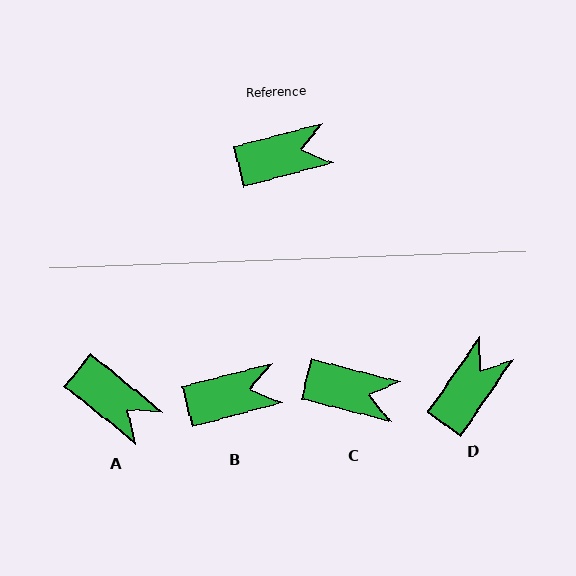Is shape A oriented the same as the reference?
No, it is off by about 54 degrees.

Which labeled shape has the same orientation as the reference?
B.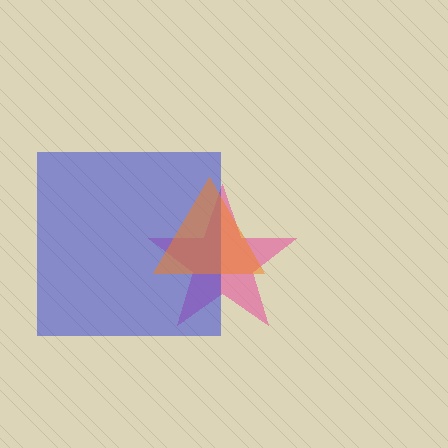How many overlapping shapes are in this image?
There are 3 overlapping shapes in the image.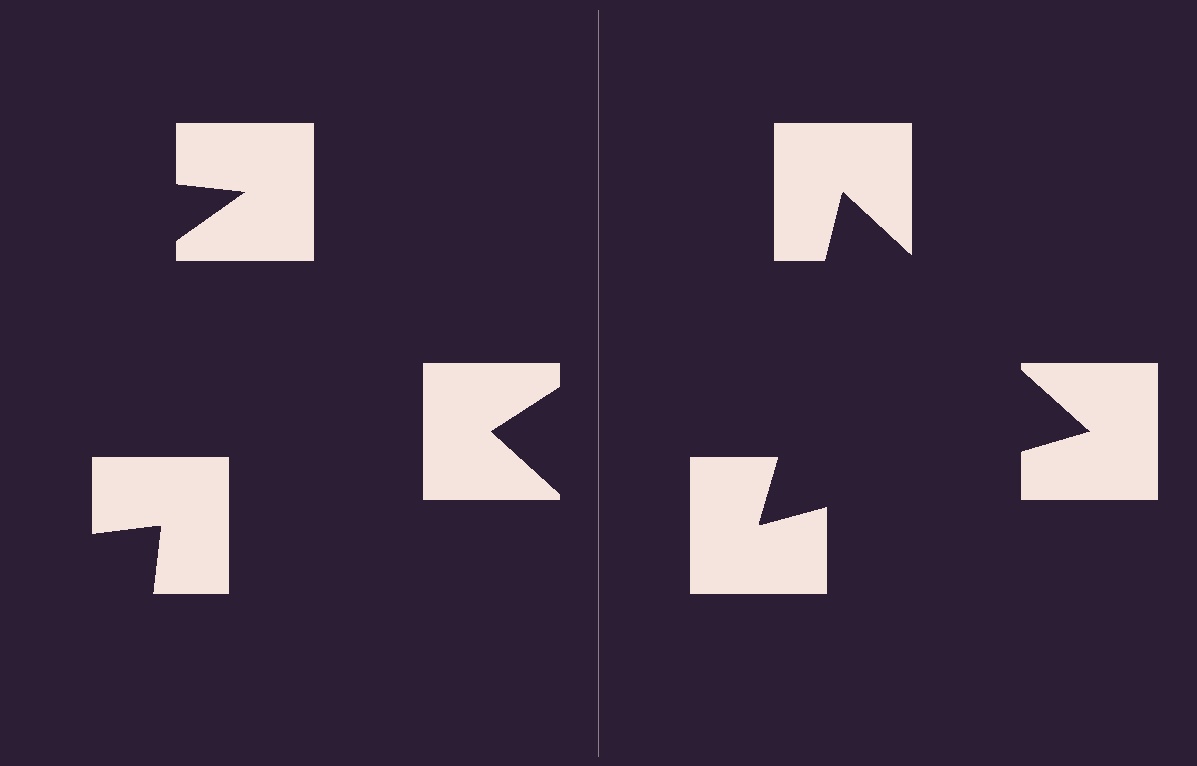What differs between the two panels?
The notched squares are positioned identically on both sides; only the wedge orientations differ. On the right they align to a triangle; on the left they are misaligned.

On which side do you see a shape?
An illusory triangle appears on the right side. On the left side the wedge cuts are rotated, so no coherent shape forms.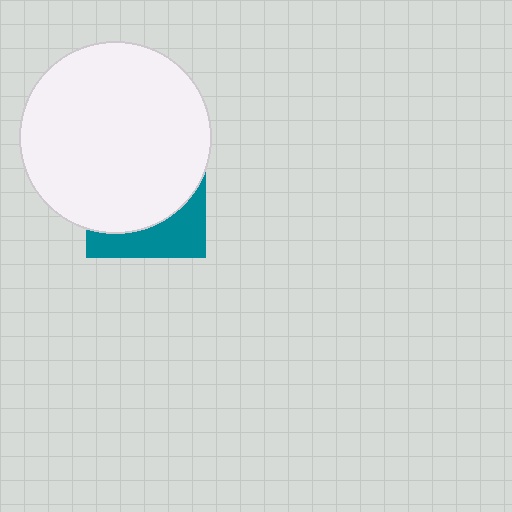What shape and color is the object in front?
The object in front is a white circle.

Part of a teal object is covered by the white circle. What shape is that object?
It is a square.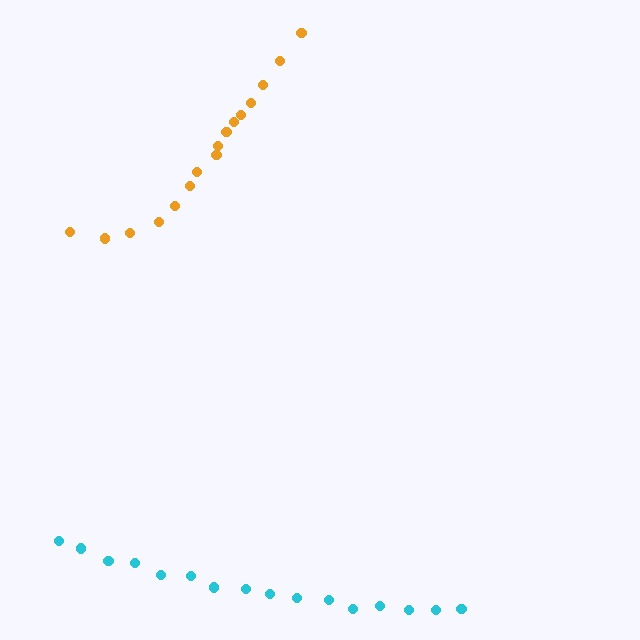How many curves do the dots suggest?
There are 2 distinct paths.